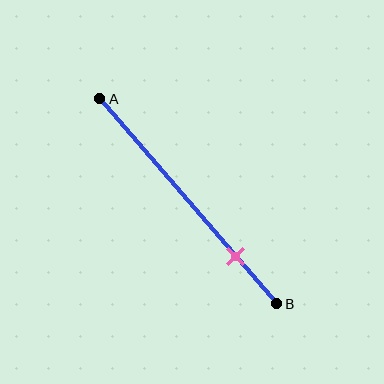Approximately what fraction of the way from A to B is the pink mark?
The pink mark is approximately 75% of the way from A to B.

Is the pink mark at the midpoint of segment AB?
No, the mark is at about 75% from A, not at the 50% midpoint.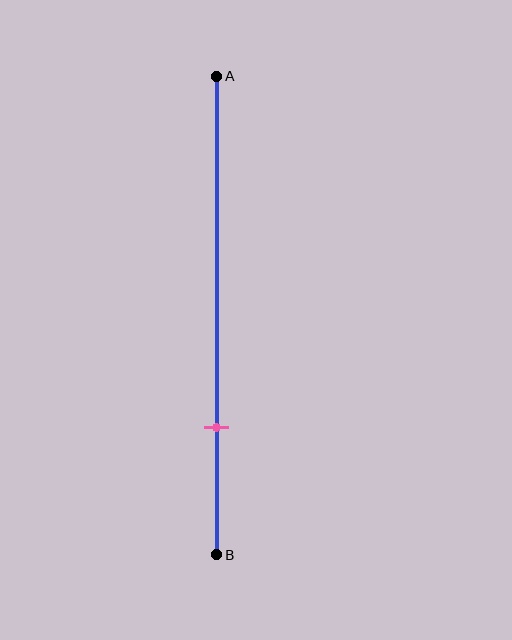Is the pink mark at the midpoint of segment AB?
No, the mark is at about 75% from A, not at the 50% midpoint.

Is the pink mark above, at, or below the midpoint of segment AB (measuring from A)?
The pink mark is below the midpoint of segment AB.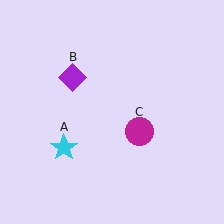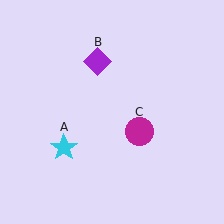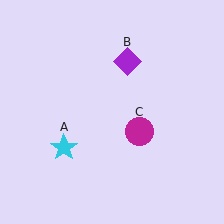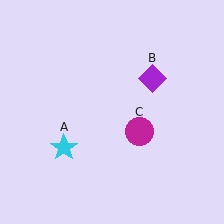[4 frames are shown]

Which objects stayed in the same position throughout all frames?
Cyan star (object A) and magenta circle (object C) remained stationary.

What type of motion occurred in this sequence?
The purple diamond (object B) rotated clockwise around the center of the scene.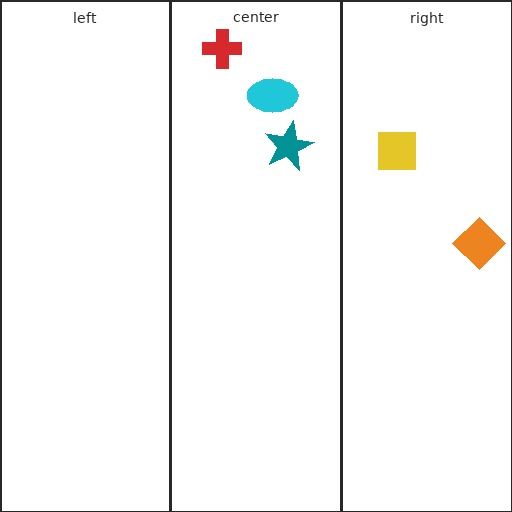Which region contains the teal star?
The center region.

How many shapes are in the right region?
2.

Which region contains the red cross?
The center region.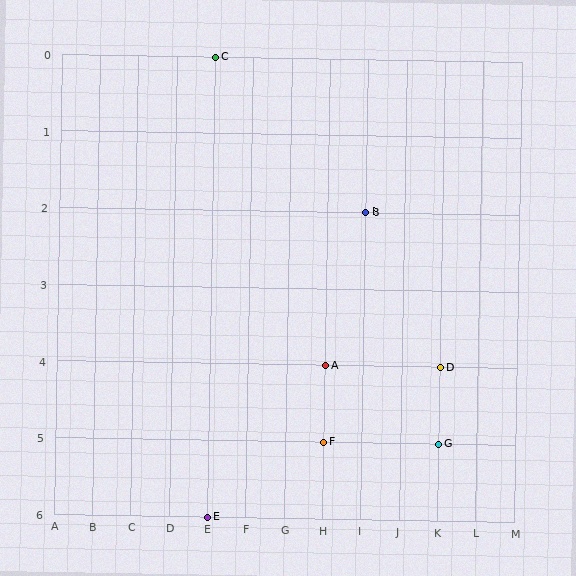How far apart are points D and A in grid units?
Points D and A are 3 columns apart.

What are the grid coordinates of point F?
Point F is at grid coordinates (H, 5).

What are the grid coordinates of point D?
Point D is at grid coordinates (K, 4).